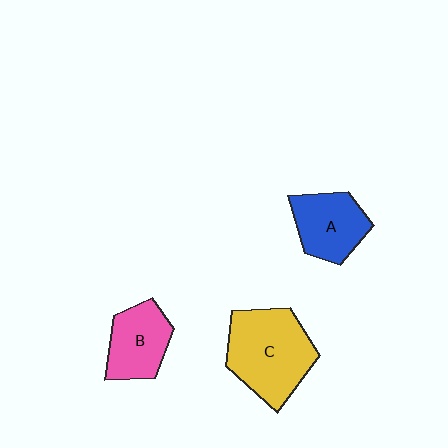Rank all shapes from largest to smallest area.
From largest to smallest: C (yellow), A (blue), B (pink).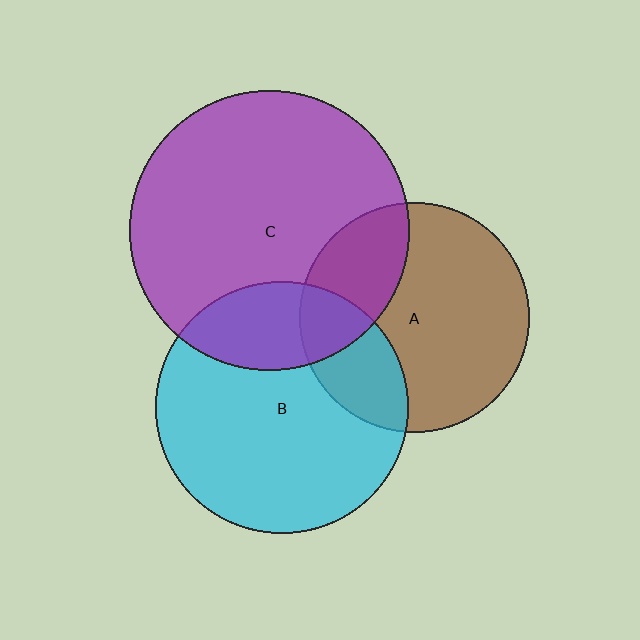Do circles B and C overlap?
Yes.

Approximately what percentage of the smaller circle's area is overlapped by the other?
Approximately 25%.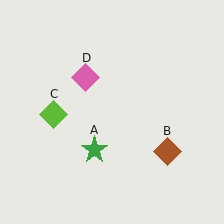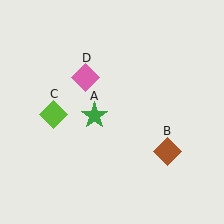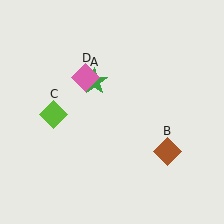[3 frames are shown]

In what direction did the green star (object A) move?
The green star (object A) moved up.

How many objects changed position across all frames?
1 object changed position: green star (object A).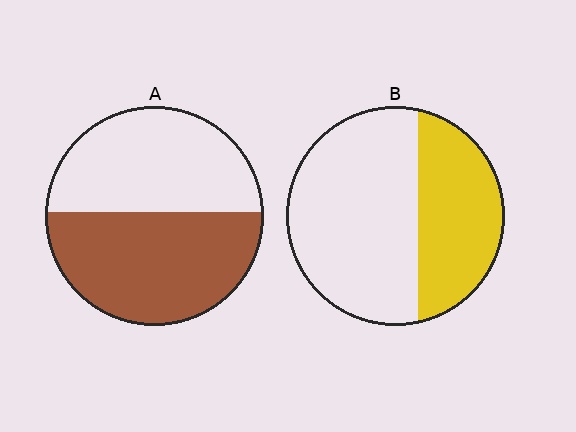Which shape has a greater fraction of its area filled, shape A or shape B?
Shape A.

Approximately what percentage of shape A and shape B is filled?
A is approximately 50% and B is approximately 35%.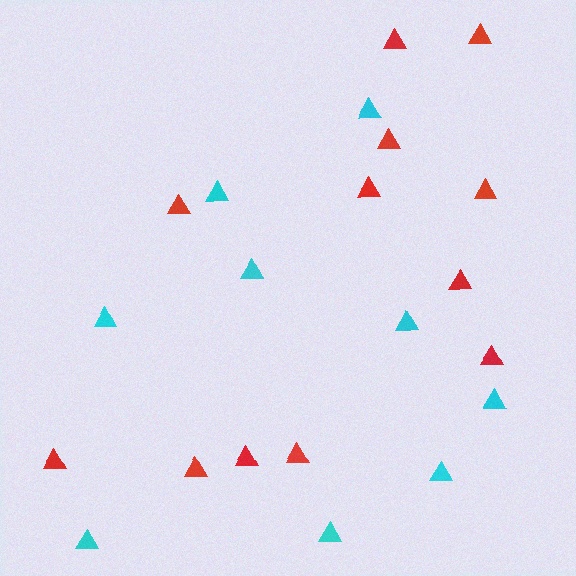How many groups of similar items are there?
There are 2 groups: one group of red triangles (12) and one group of cyan triangles (9).